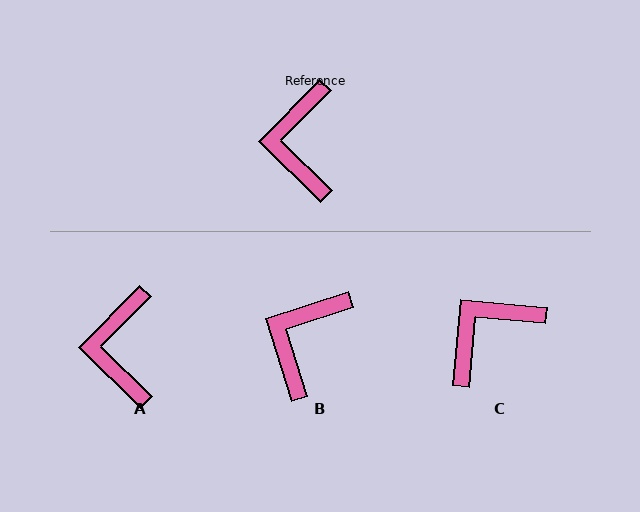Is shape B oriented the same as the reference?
No, it is off by about 28 degrees.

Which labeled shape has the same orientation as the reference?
A.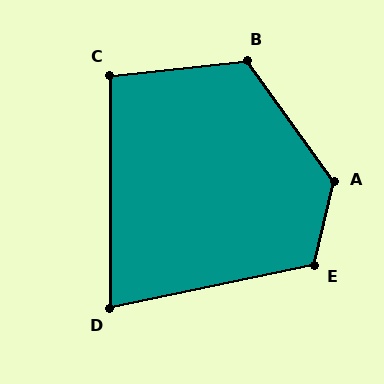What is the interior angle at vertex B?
Approximately 120 degrees (obtuse).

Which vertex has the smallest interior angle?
D, at approximately 78 degrees.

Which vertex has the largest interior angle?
A, at approximately 131 degrees.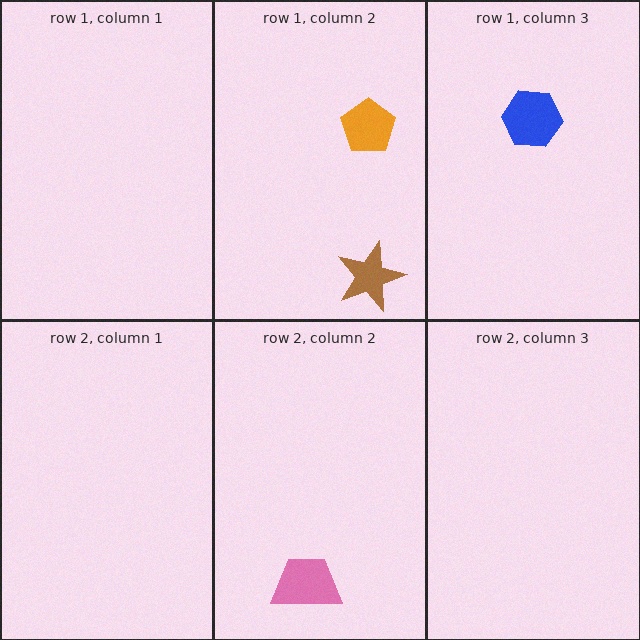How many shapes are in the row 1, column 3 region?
1.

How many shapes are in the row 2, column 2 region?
1.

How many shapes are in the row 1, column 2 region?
2.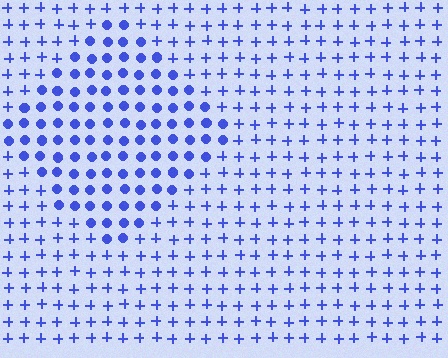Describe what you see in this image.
The image is filled with small blue elements arranged in a uniform grid. A diamond-shaped region contains circles, while the surrounding area contains plus signs. The boundary is defined purely by the change in element shape.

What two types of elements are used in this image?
The image uses circles inside the diamond region and plus signs outside it.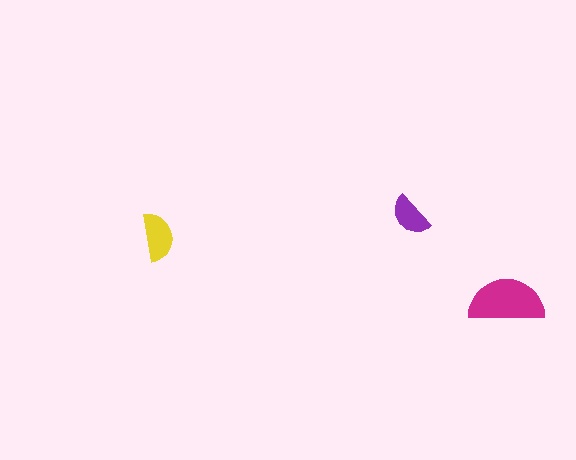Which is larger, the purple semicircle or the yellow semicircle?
The yellow one.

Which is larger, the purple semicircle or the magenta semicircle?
The magenta one.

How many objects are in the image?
There are 3 objects in the image.